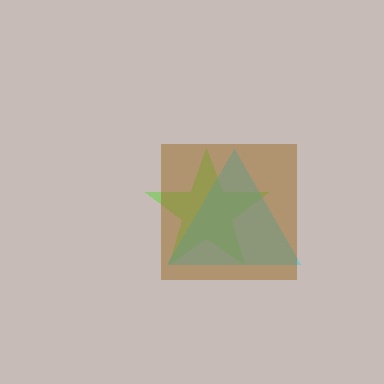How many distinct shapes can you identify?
There are 3 distinct shapes: a lime star, a cyan triangle, a brown square.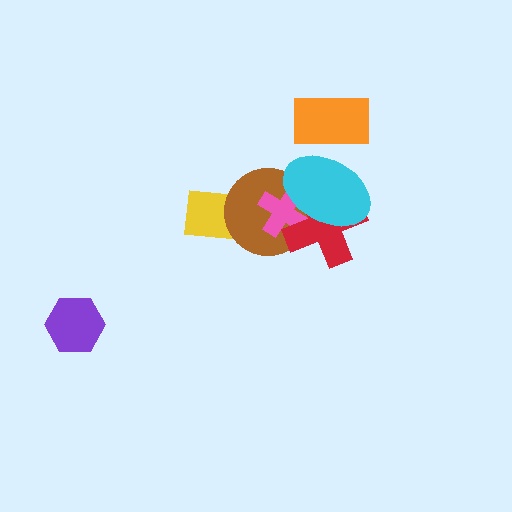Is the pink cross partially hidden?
Yes, it is partially covered by another shape.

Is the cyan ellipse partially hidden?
Yes, it is partially covered by another shape.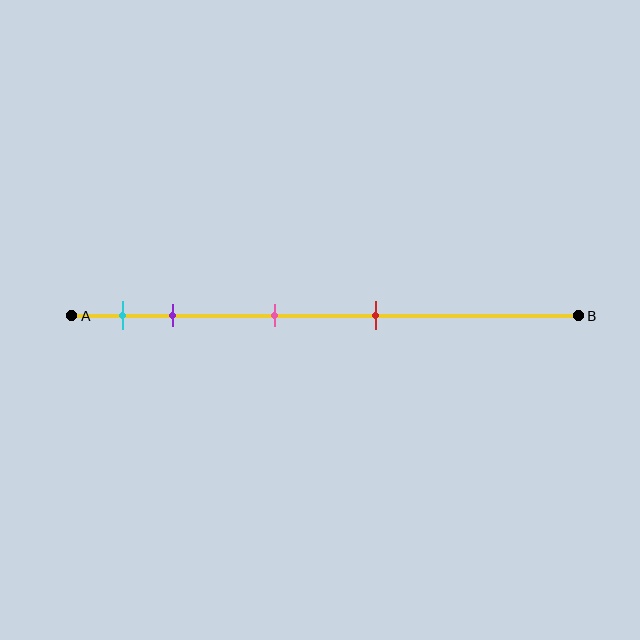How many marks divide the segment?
There are 4 marks dividing the segment.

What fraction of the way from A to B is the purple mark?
The purple mark is approximately 20% (0.2) of the way from A to B.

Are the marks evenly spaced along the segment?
No, the marks are not evenly spaced.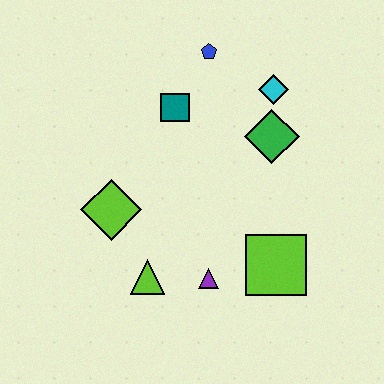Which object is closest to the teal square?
The blue pentagon is closest to the teal square.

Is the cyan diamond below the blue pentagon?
Yes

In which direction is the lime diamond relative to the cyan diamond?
The lime diamond is to the left of the cyan diamond.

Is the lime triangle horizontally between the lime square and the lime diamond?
Yes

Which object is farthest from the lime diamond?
The cyan diamond is farthest from the lime diamond.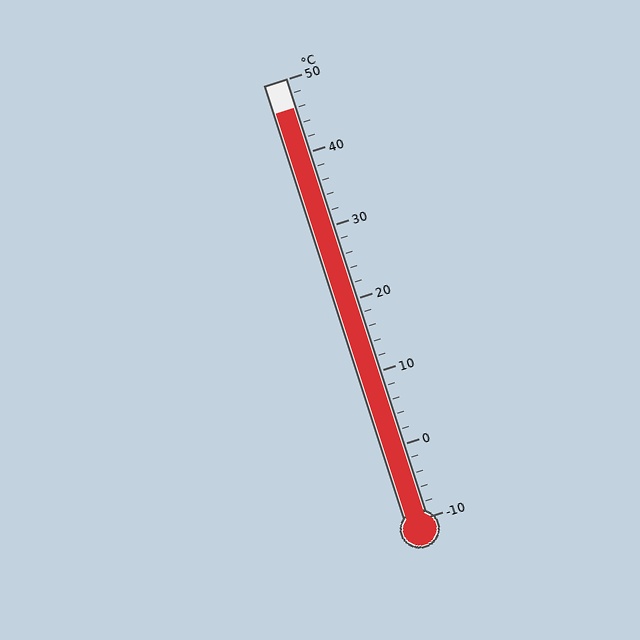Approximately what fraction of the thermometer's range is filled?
The thermometer is filled to approximately 95% of its range.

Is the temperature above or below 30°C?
The temperature is above 30°C.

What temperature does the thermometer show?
The thermometer shows approximately 46°C.